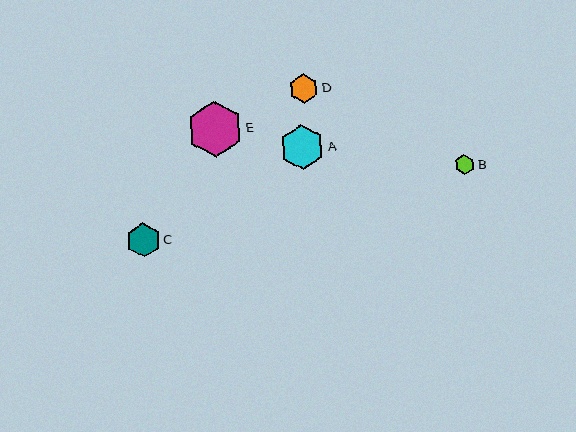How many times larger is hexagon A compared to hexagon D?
Hexagon A is approximately 1.5 times the size of hexagon D.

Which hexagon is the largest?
Hexagon E is the largest with a size of approximately 56 pixels.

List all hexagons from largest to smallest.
From largest to smallest: E, A, C, D, B.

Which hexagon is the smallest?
Hexagon B is the smallest with a size of approximately 20 pixels.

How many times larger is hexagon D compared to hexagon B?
Hexagon D is approximately 1.4 times the size of hexagon B.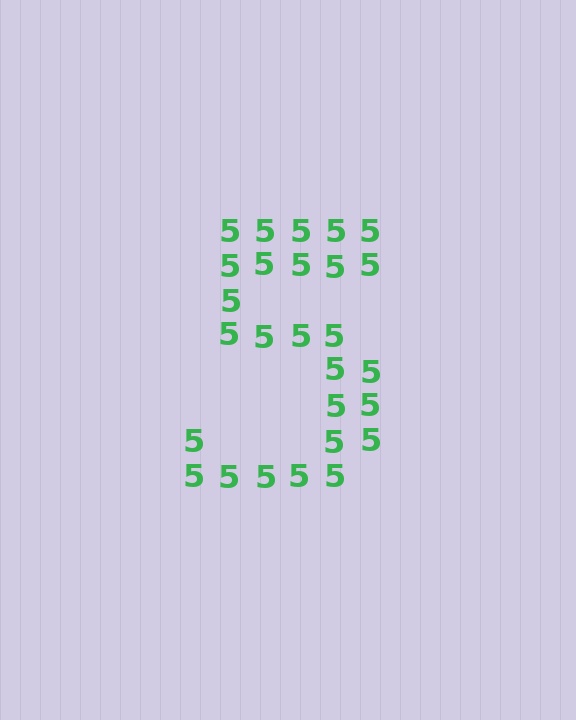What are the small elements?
The small elements are digit 5's.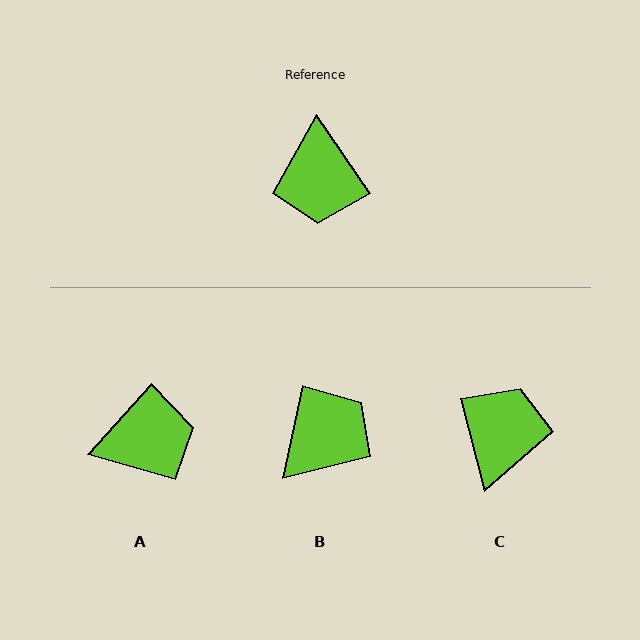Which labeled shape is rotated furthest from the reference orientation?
C, about 160 degrees away.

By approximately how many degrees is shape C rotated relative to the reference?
Approximately 160 degrees counter-clockwise.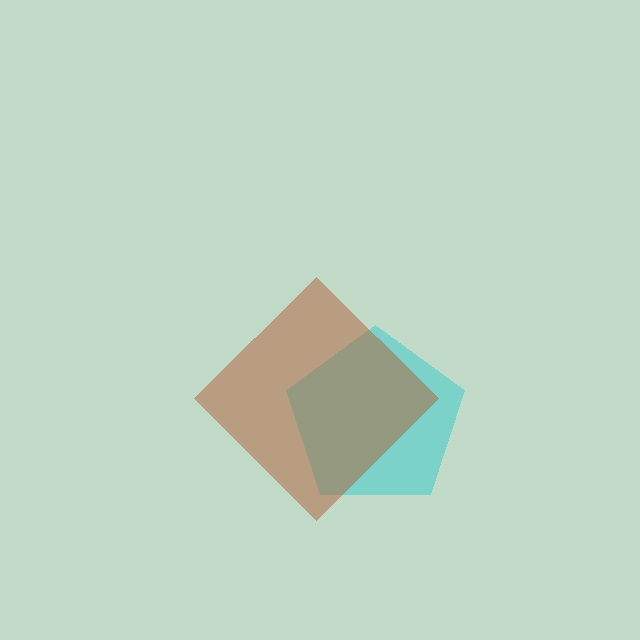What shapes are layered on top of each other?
The layered shapes are: a cyan pentagon, a brown diamond.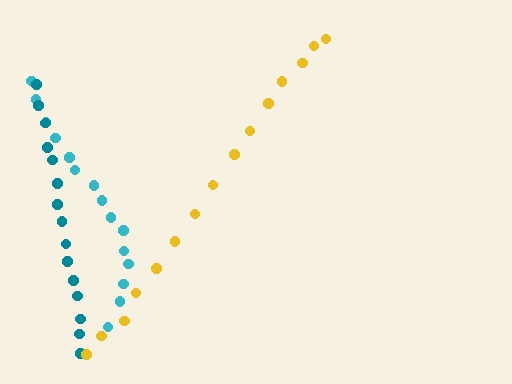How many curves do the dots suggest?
There are 3 distinct paths.